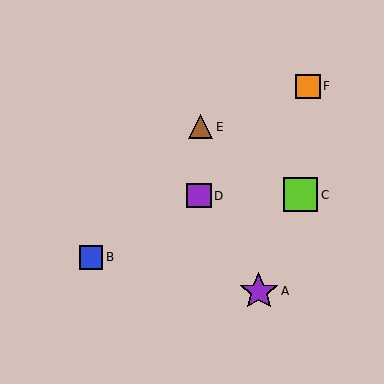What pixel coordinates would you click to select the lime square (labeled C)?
Click at (301, 195) to select the lime square C.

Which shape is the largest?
The purple star (labeled A) is the largest.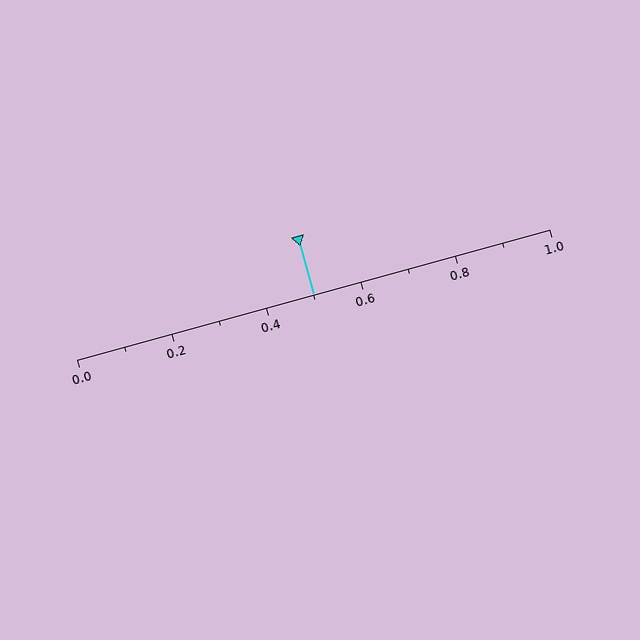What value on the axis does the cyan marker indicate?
The marker indicates approximately 0.5.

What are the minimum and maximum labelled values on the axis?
The axis runs from 0.0 to 1.0.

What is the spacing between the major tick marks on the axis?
The major ticks are spaced 0.2 apart.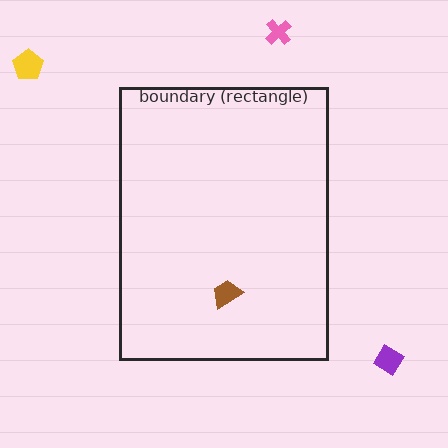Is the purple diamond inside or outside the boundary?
Outside.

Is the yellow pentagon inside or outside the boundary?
Outside.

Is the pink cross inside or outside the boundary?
Outside.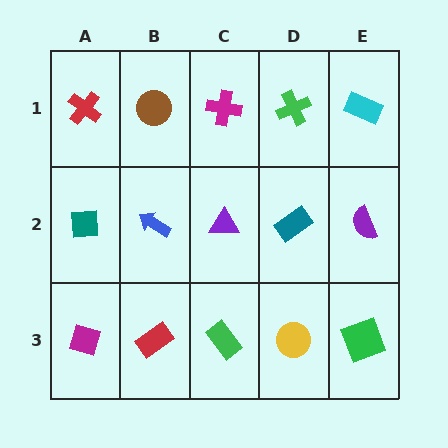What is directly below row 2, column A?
A magenta diamond.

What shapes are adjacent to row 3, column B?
A blue arrow (row 2, column B), a magenta diamond (row 3, column A), a green rectangle (row 3, column C).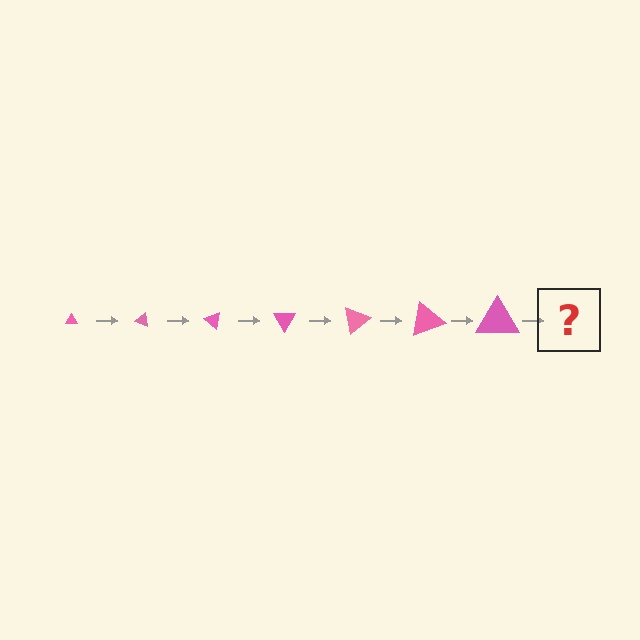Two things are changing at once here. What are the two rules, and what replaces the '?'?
The two rules are that the triangle grows larger each step and it rotates 20 degrees each step. The '?' should be a triangle, larger than the previous one and rotated 140 degrees from the start.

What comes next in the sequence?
The next element should be a triangle, larger than the previous one and rotated 140 degrees from the start.